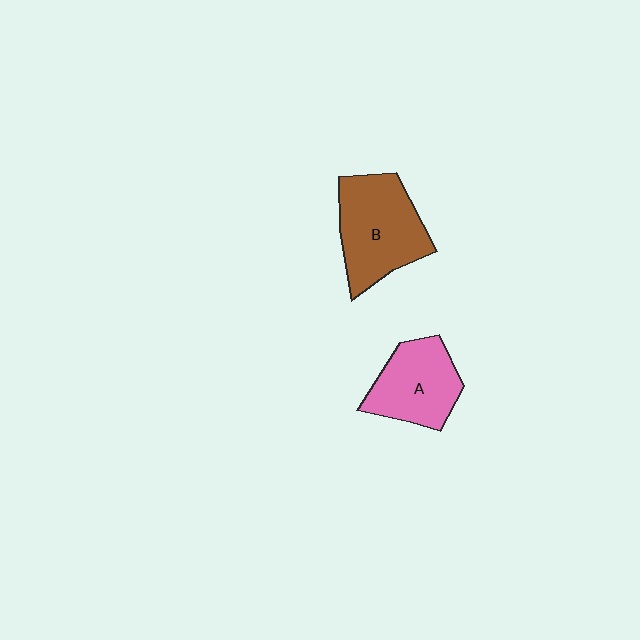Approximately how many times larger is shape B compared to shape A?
Approximately 1.3 times.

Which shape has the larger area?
Shape B (brown).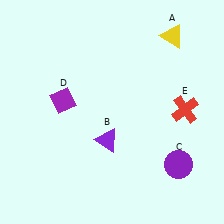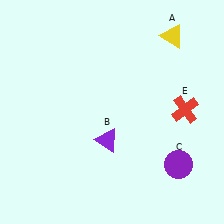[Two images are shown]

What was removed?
The purple diamond (D) was removed in Image 2.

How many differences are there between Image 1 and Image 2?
There is 1 difference between the two images.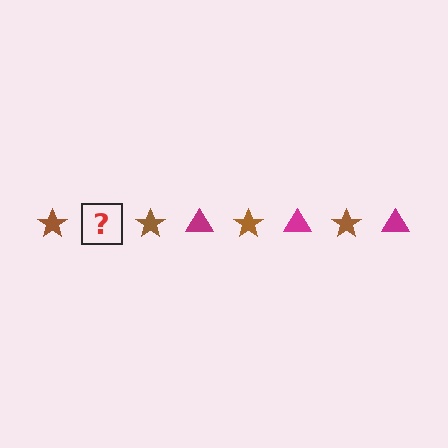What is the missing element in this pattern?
The missing element is a magenta triangle.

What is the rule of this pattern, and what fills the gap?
The rule is that the pattern alternates between brown star and magenta triangle. The gap should be filled with a magenta triangle.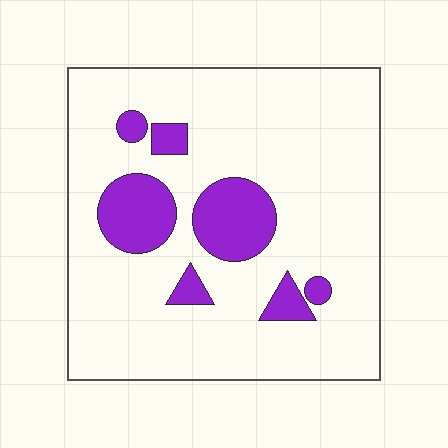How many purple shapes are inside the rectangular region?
7.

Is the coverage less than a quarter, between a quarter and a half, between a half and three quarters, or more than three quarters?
Less than a quarter.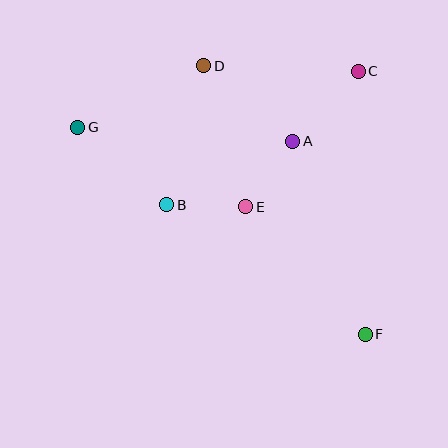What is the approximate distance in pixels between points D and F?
The distance between D and F is approximately 313 pixels.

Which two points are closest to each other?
Points B and E are closest to each other.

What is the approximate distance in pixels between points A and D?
The distance between A and D is approximately 117 pixels.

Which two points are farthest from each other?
Points F and G are farthest from each other.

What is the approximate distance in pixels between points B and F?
The distance between B and F is approximately 237 pixels.